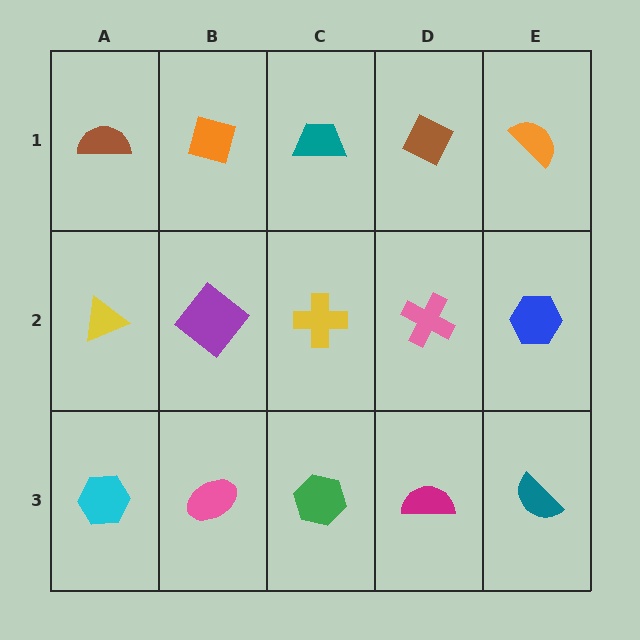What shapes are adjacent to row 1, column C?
A yellow cross (row 2, column C), an orange square (row 1, column B), a brown diamond (row 1, column D).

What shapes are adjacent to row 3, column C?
A yellow cross (row 2, column C), a pink ellipse (row 3, column B), a magenta semicircle (row 3, column D).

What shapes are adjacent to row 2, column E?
An orange semicircle (row 1, column E), a teal semicircle (row 3, column E), a pink cross (row 2, column D).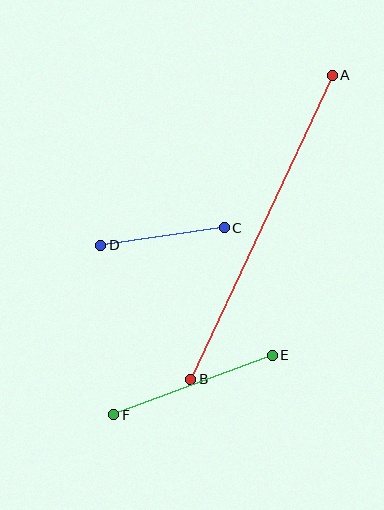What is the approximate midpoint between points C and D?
The midpoint is at approximately (162, 237) pixels.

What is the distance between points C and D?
The distance is approximately 125 pixels.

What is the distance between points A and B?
The distance is approximately 335 pixels.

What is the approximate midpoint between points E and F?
The midpoint is at approximately (193, 385) pixels.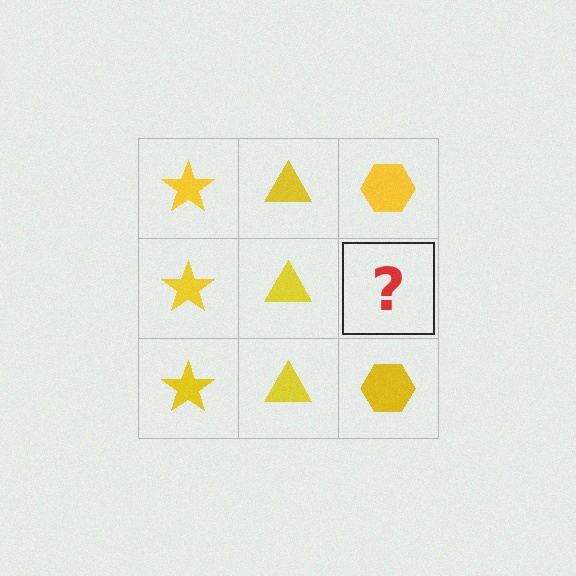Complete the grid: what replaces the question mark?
The question mark should be replaced with a yellow hexagon.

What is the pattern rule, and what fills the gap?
The rule is that each column has a consistent shape. The gap should be filled with a yellow hexagon.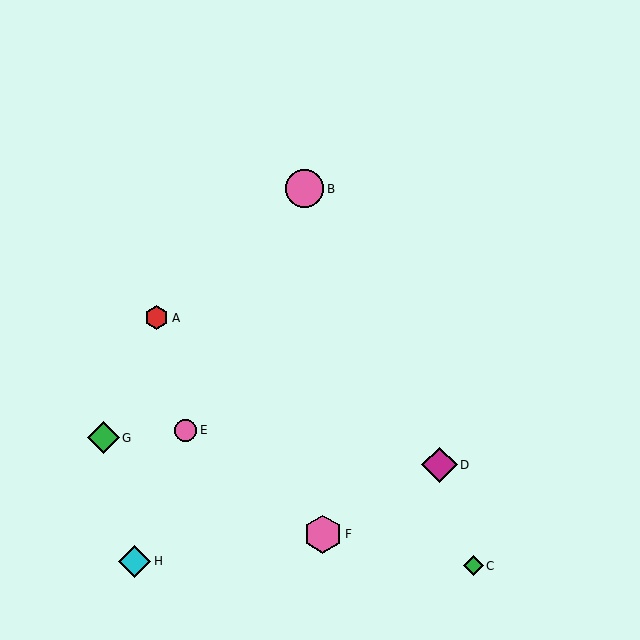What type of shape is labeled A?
Shape A is a red hexagon.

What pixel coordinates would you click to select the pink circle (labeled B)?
Click at (305, 189) to select the pink circle B.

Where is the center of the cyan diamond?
The center of the cyan diamond is at (135, 561).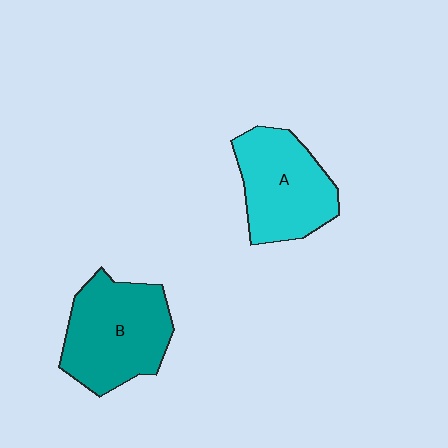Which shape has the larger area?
Shape B (teal).